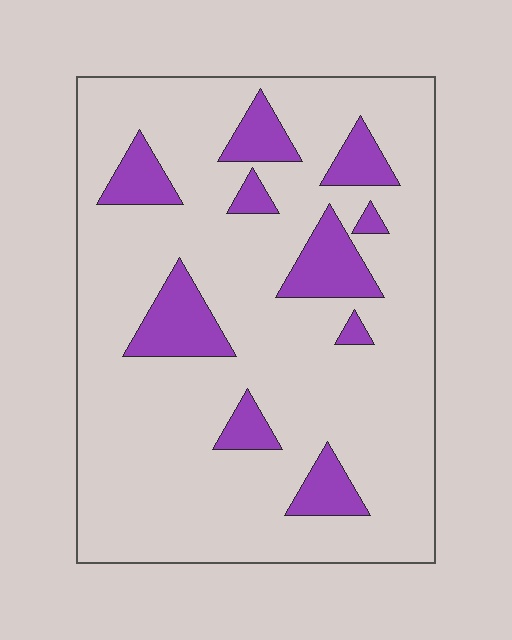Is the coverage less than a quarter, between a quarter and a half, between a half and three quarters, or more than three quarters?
Less than a quarter.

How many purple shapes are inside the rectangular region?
10.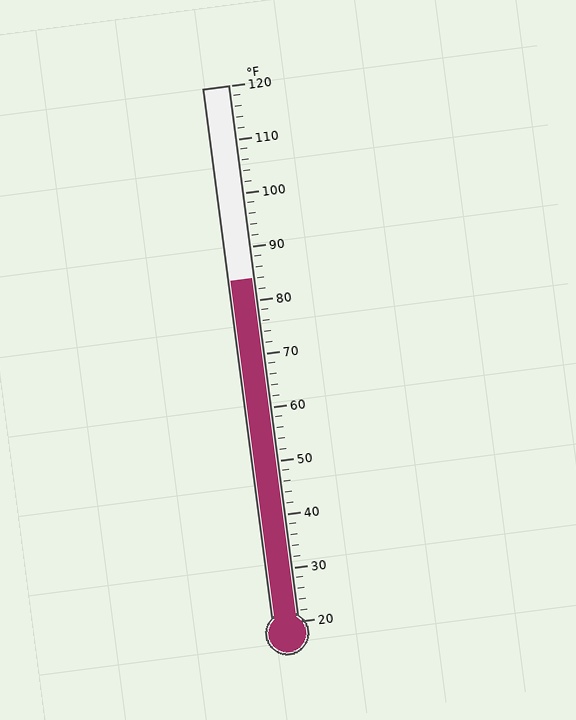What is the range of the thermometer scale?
The thermometer scale ranges from 20°F to 120°F.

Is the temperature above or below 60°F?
The temperature is above 60°F.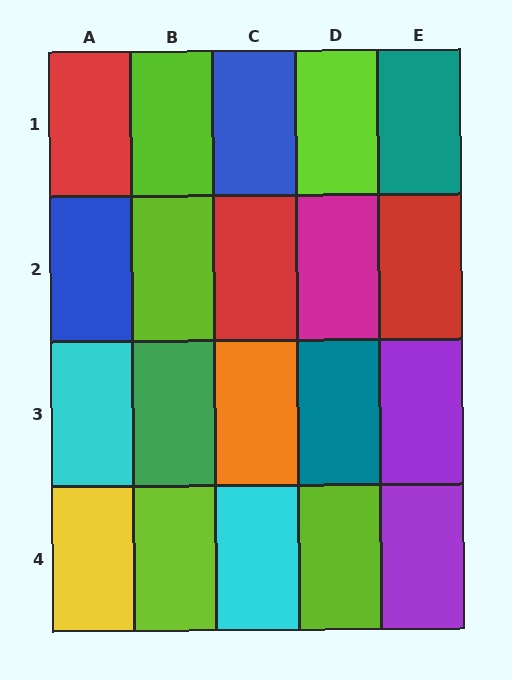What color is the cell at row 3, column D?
Teal.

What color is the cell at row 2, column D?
Magenta.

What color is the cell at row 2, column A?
Blue.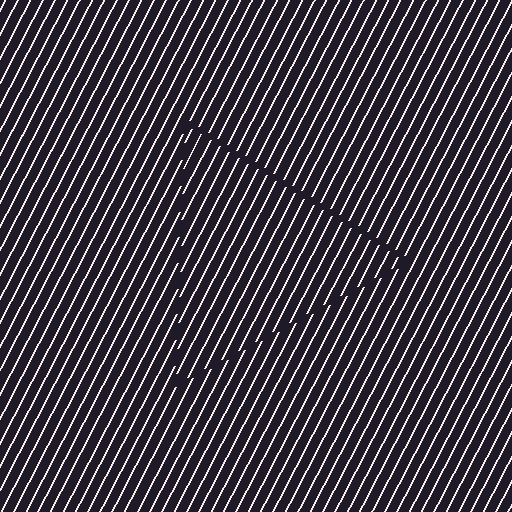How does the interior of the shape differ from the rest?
The interior of the shape contains the same grating, shifted by half a period — the contour is defined by the phase discontinuity where line-ends from the inner and outer gratings abut.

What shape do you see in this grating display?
An illusory triangle. The interior of the shape contains the same grating, shifted by half a period — the contour is defined by the phase discontinuity where line-ends from the inner and outer gratings abut.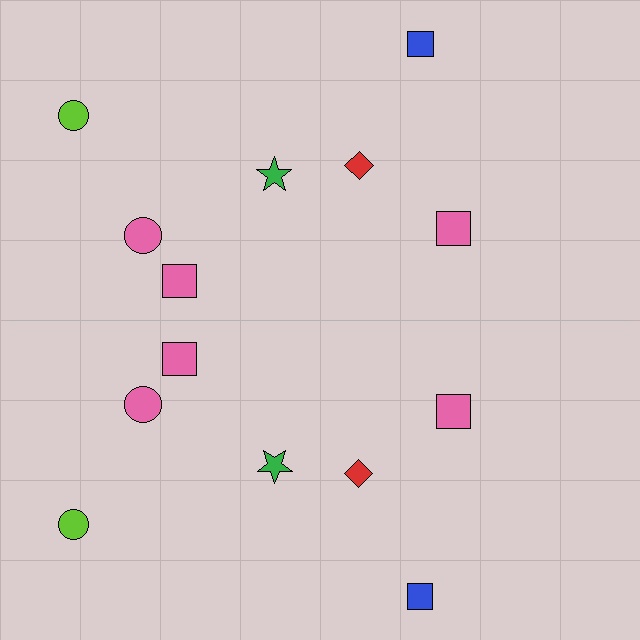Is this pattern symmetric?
Yes, this pattern has bilateral (reflection) symmetry.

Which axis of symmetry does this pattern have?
The pattern has a horizontal axis of symmetry running through the center of the image.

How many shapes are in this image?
There are 14 shapes in this image.